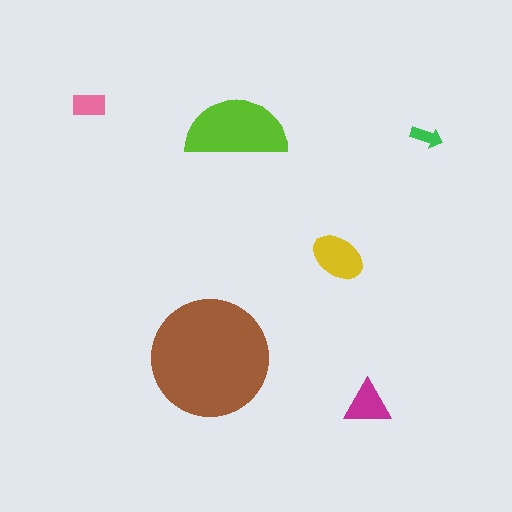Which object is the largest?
The brown circle.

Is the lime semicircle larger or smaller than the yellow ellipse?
Larger.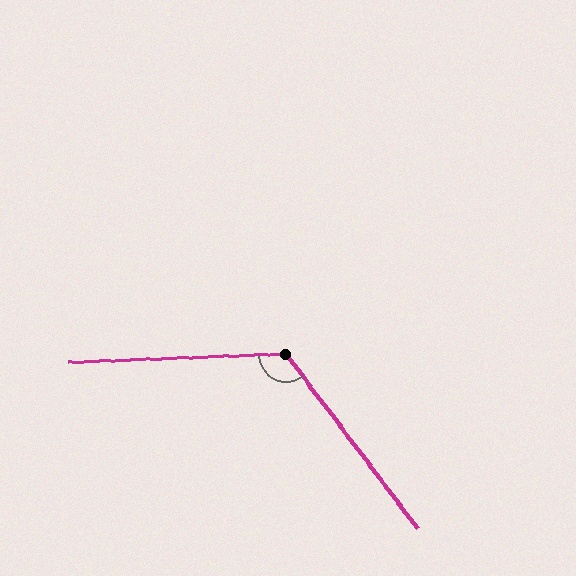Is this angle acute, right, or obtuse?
It is obtuse.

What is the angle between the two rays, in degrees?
Approximately 125 degrees.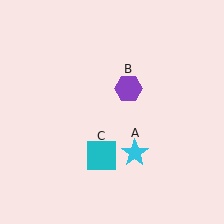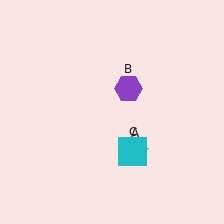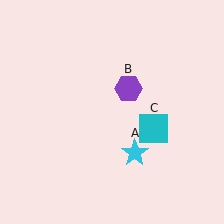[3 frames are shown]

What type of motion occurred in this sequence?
The cyan square (object C) rotated counterclockwise around the center of the scene.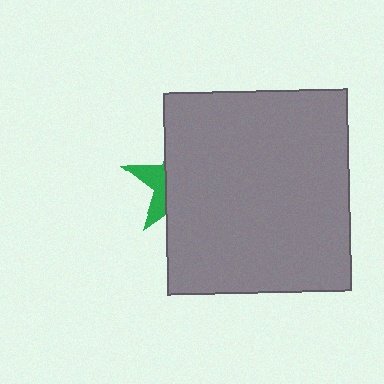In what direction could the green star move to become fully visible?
The green star could move left. That would shift it out from behind the gray rectangle entirely.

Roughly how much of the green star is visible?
A small part of it is visible (roughly 31%).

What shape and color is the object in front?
The object in front is a gray rectangle.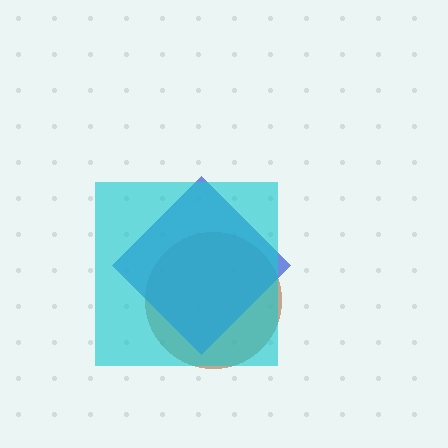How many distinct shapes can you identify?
There are 3 distinct shapes: a brown circle, a blue diamond, a cyan square.